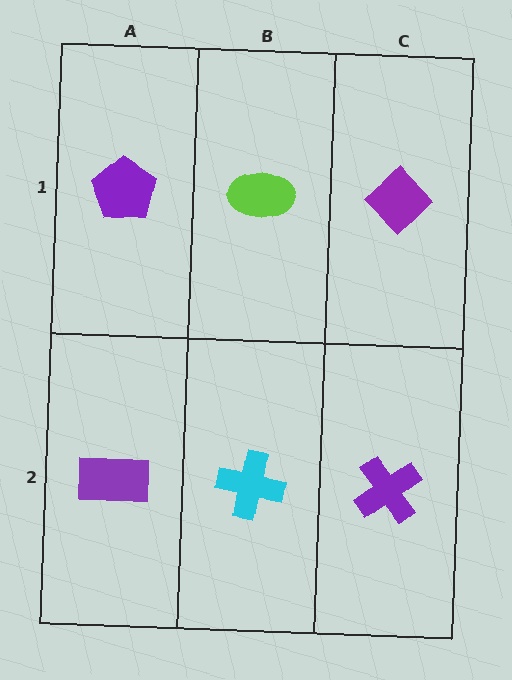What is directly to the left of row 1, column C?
A lime ellipse.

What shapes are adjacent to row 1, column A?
A purple rectangle (row 2, column A), a lime ellipse (row 1, column B).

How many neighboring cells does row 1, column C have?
2.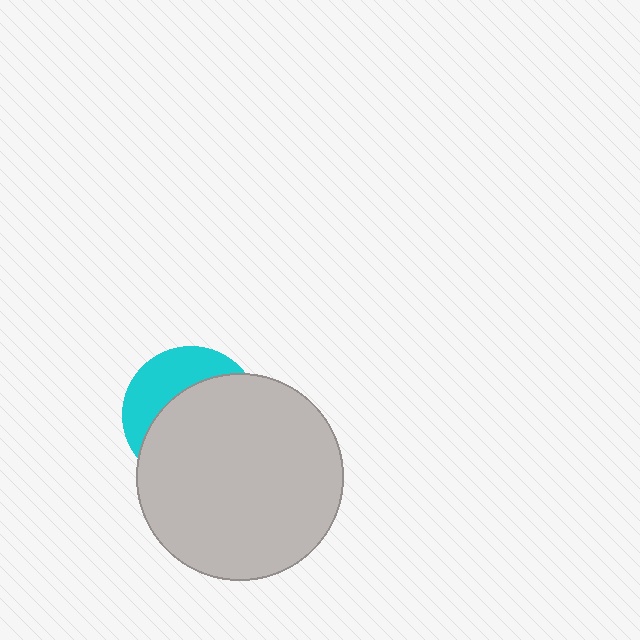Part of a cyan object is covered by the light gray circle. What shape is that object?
It is a circle.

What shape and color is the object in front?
The object in front is a light gray circle.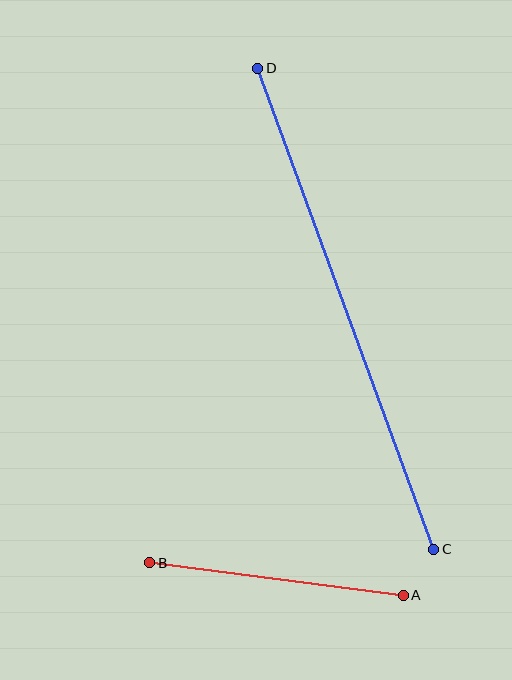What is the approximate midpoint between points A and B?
The midpoint is at approximately (276, 579) pixels.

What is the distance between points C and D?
The distance is approximately 512 pixels.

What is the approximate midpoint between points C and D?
The midpoint is at approximately (346, 309) pixels.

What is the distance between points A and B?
The distance is approximately 256 pixels.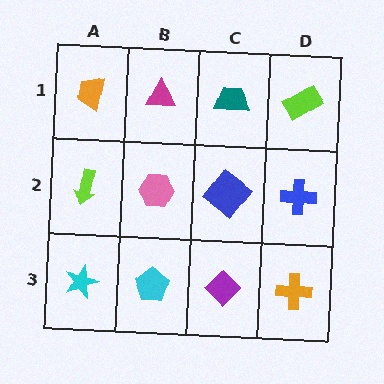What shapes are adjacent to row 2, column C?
A teal trapezoid (row 1, column C), a purple diamond (row 3, column C), a pink hexagon (row 2, column B), a blue cross (row 2, column D).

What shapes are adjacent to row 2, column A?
An orange trapezoid (row 1, column A), a cyan star (row 3, column A), a pink hexagon (row 2, column B).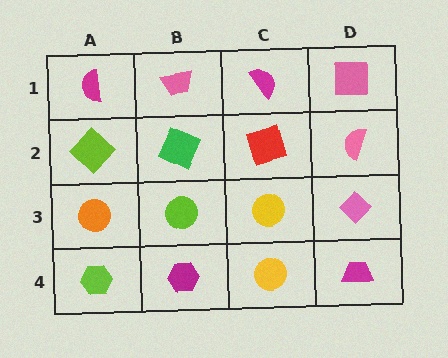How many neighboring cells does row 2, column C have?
4.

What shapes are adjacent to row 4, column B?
A lime circle (row 3, column B), a lime hexagon (row 4, column A), a yellow circle (row 4, column C).